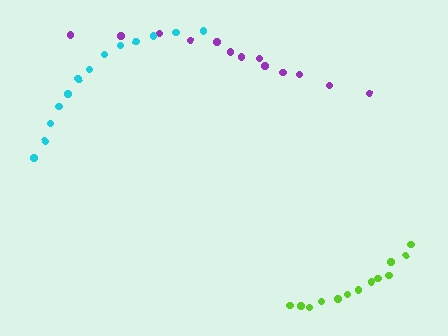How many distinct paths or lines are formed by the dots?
There are 3 distinct paths.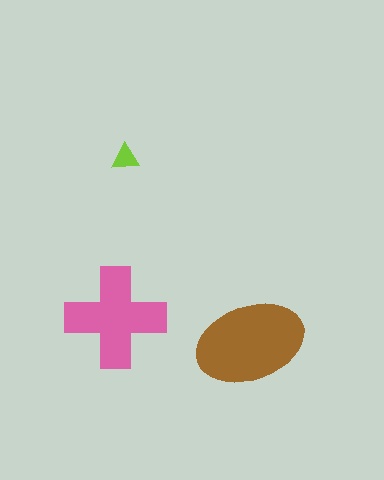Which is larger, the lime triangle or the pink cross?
The pink cross.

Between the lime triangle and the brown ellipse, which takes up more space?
The brown ellipse.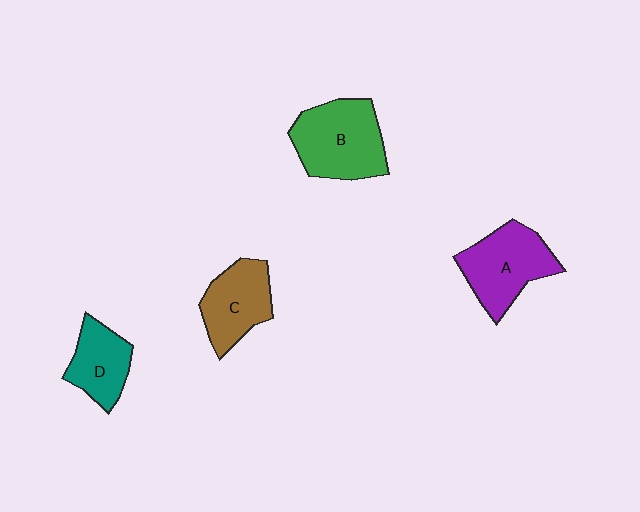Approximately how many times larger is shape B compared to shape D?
Approximately 1.6 times.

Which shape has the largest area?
Shape B (green).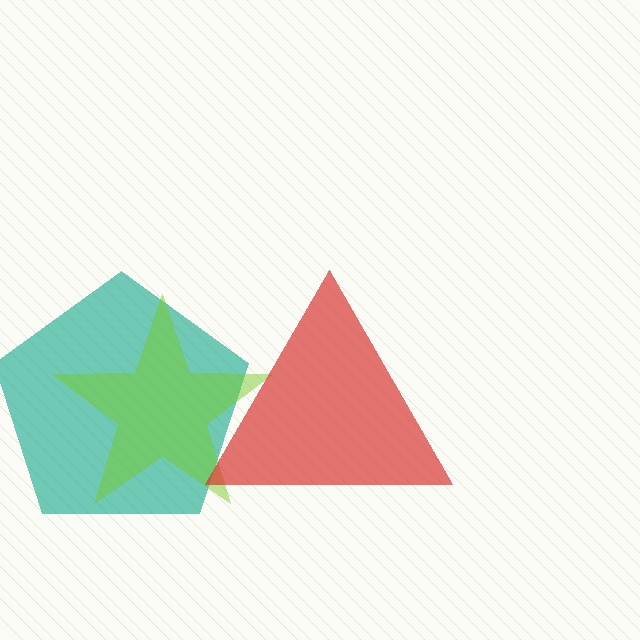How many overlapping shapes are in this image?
There are 3 overlapping shapes in the image.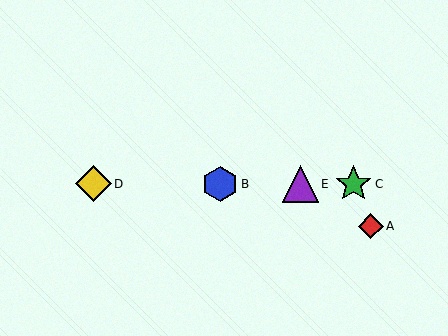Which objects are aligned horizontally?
Objects B, C, D, E are aligned horizontally.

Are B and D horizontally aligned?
Yes, both are at y≈184.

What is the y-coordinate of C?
Object C is at y≈184.